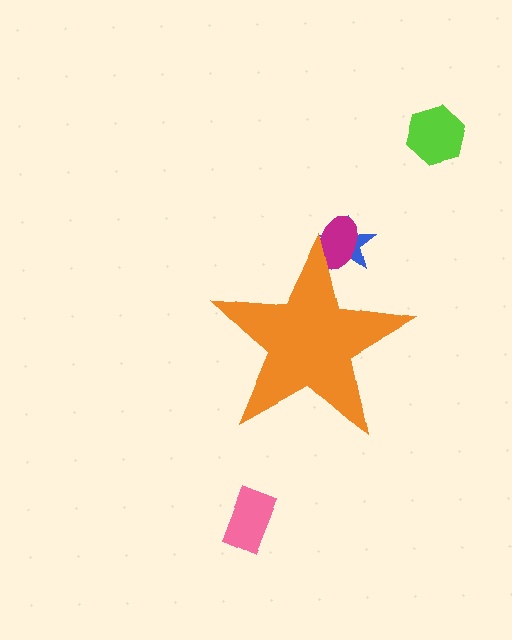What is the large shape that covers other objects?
An orange star.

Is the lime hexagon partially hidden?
No, the lime hexagon is fully visible.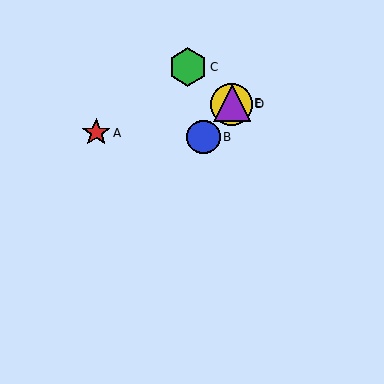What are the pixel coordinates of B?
Object B is at (204, 137).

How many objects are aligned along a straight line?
3 objects (B, D, E) are aligned along a straight line.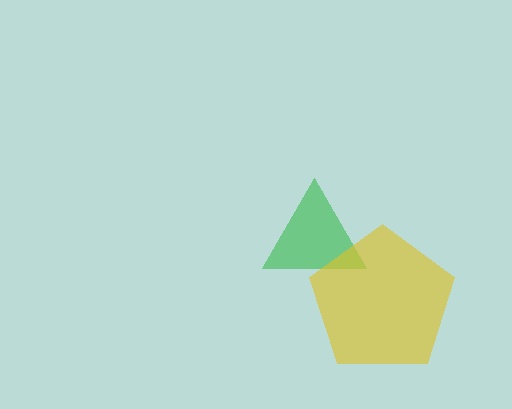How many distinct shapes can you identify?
There are 2 distinct shapes: a green triangle, a yellow pentagon.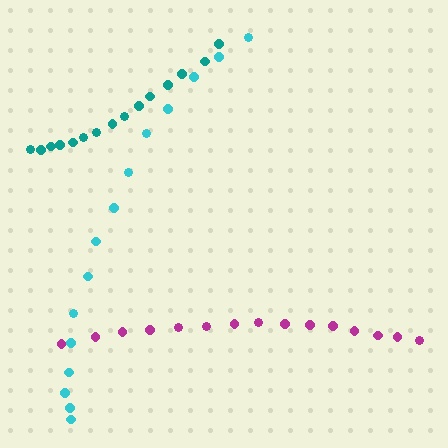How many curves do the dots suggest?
There are 3 distinct paths.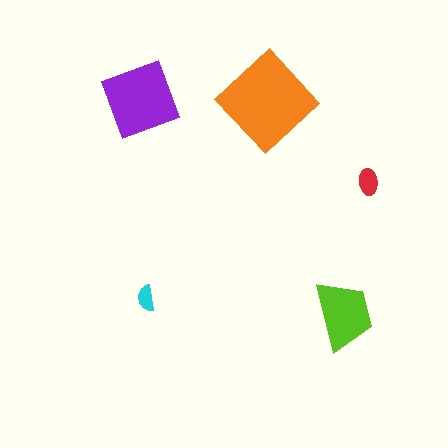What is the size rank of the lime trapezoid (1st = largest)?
3rd.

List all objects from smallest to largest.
The cyan semicircle, the red ellipse, the lime trapezoid, the purple square, the orange diamond.